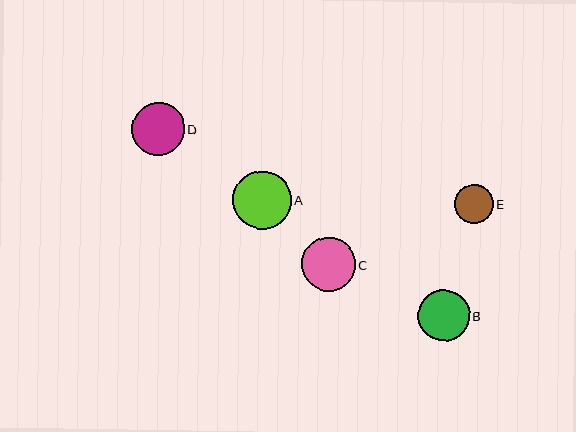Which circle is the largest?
Circle A is the largest with a size of approximately 58 pixels.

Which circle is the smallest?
Circle E is the smallest with a size of approximately 39 pixels.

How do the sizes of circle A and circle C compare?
Circle A and circle C are approximately the same size.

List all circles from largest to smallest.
From largest to smallest: A, C, D, B, E.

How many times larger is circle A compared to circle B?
Circle A is approximately 1.1 times the size of circle B.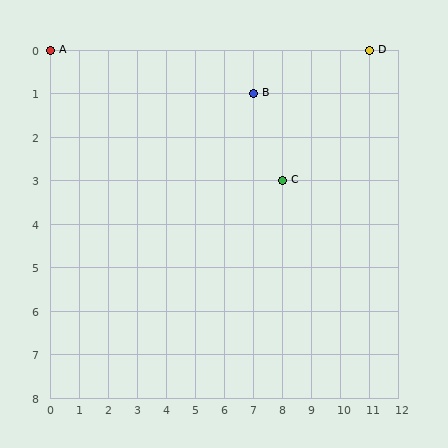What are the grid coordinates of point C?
Point C is at grid coordinates (8, 3).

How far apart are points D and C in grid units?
Points D and C are 3 columns and 3 rows apart (about 4.2 grid units diagonally).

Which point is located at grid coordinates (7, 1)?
Point B is at (7, 1).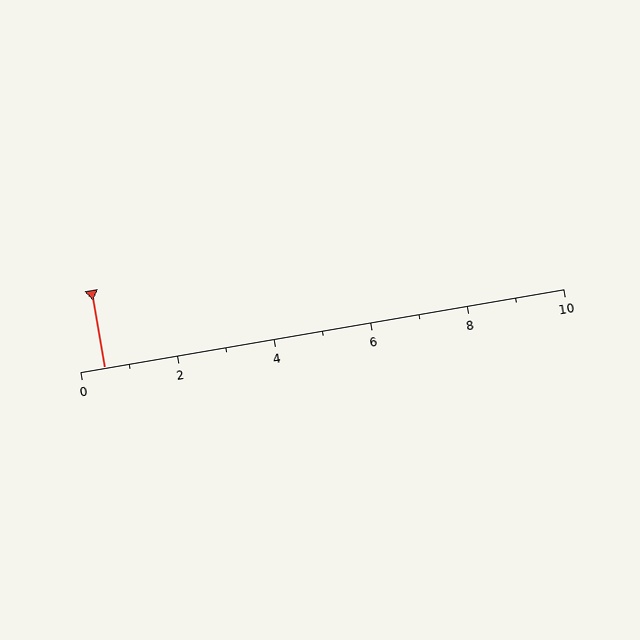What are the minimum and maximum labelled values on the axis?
The axis runs from 0 to 10.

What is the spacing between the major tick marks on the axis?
The major ticks are spaced 2 apart.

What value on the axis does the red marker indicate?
The marker indicates approximately 0.5.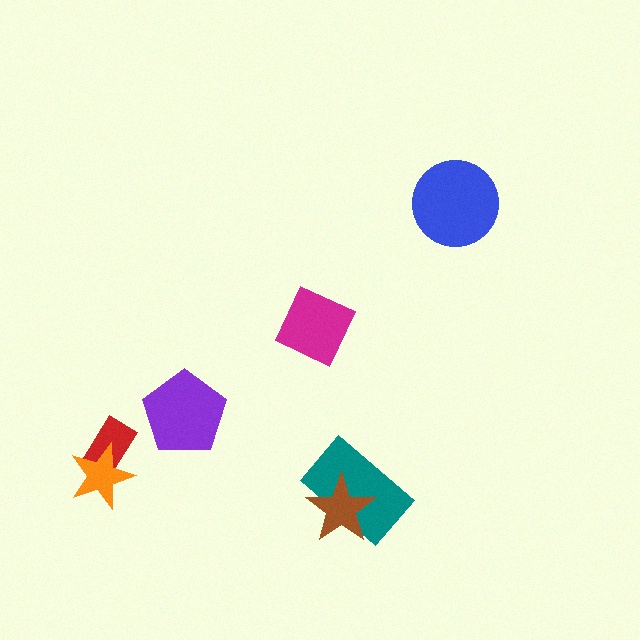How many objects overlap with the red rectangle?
1 object overlaps with the red rectangle.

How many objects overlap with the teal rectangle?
1 object overlaps with the teal rectangle.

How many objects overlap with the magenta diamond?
0 objects overlap with the magenta diamond.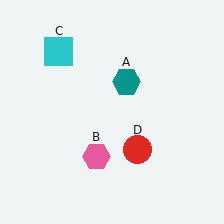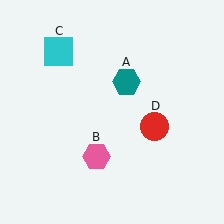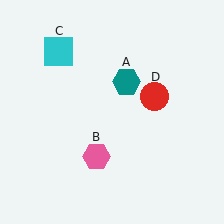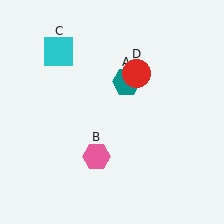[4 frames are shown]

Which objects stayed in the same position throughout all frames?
Teal hexagon (object A) and pink hexagon (object B) and cyan square (object C) remained stationary.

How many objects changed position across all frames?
1 object changed position: red circle (object D).